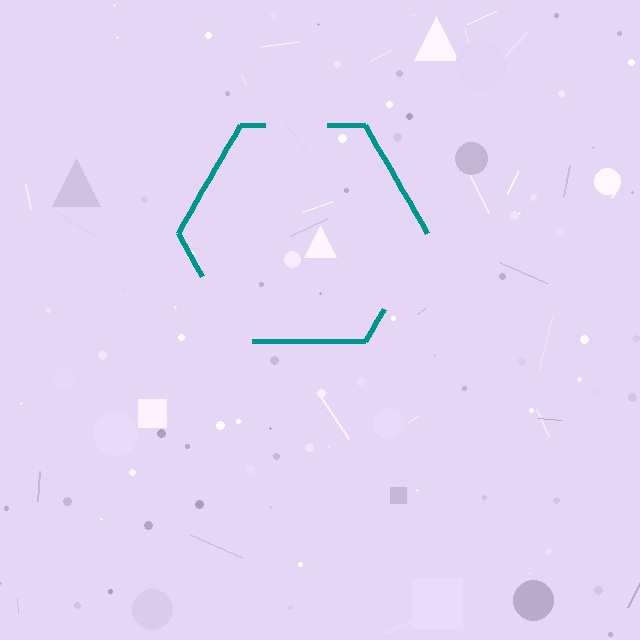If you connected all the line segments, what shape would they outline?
They would outline a hexagon.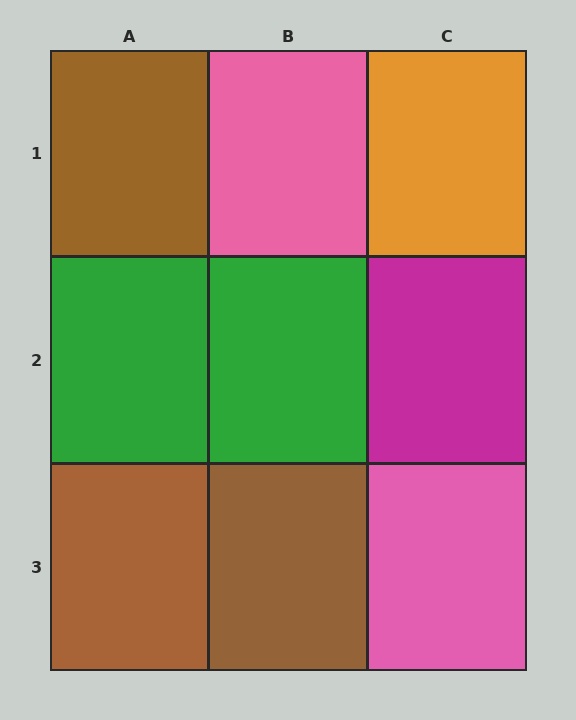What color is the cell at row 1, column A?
Brown.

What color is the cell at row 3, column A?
Brown.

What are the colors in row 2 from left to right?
Green, green, magenta.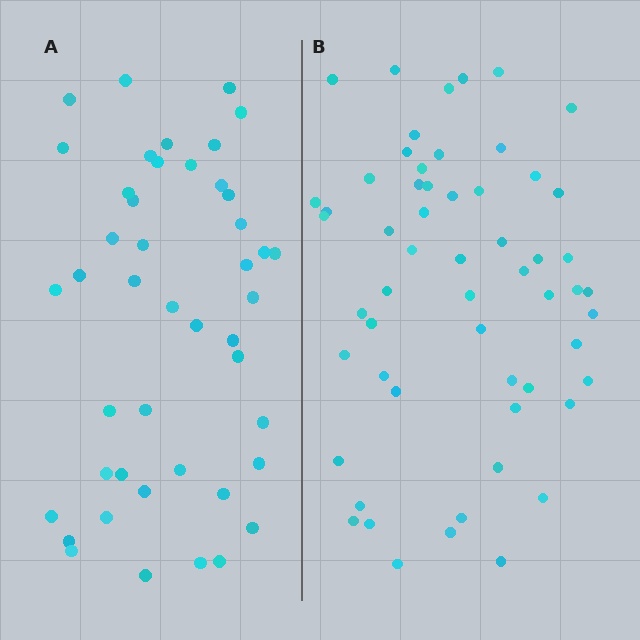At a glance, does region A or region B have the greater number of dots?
Region B (the right region) has more dots.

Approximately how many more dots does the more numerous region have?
Region B has roughly 12 or so more dots than region A.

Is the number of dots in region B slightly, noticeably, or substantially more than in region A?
Region B has noticeably more, but not dramatically so. The ratio is roughly 1.3 to 1.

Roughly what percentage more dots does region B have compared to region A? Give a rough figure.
About 25% more.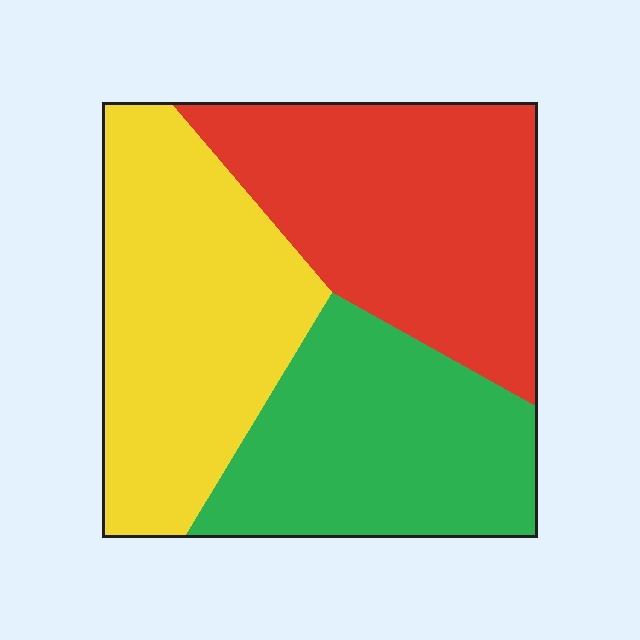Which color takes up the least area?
Green, at roughly 30%.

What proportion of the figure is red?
Red covers 35% of the figure.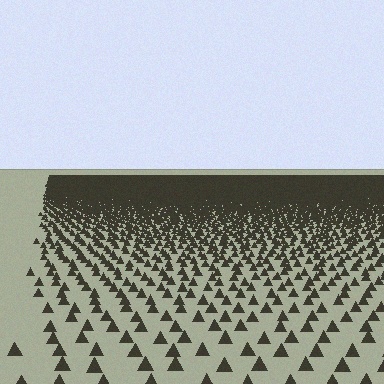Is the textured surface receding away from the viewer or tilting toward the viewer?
The surface is receding away from the viewer. Texture elements get smaller and denser toward the top.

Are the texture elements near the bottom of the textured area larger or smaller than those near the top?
Larger. Near the bottom, elements are closer to the viewer and appear at a bigger on-screen size.